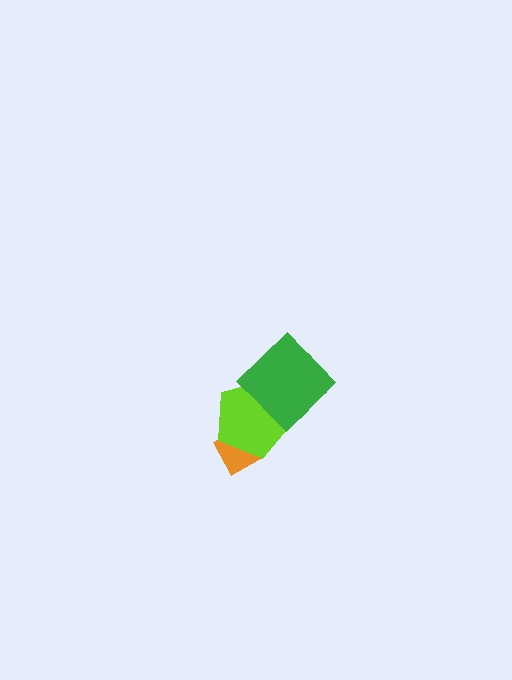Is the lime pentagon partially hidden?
Yes, it is partially covered by another shape.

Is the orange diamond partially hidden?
Yes, it is partially covered by another shape.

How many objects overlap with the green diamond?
1 object overlaps with the green diamond.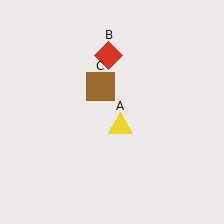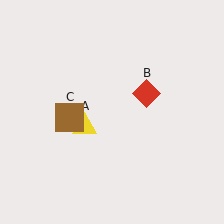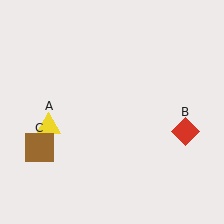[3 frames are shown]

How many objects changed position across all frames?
3 objects changed position: yellow triangle (object A), red diamond (object B), brown square (object C).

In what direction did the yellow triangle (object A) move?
The yellow triangle (object A) moved left.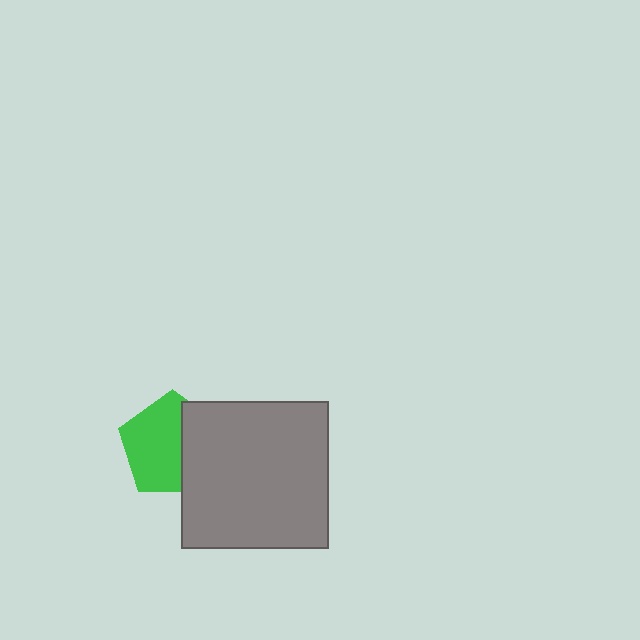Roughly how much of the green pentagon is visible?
About half of it is visible (roughly 62%).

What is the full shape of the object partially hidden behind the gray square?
The partially hidden object is a green pentagon.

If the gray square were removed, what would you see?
You would see the complete green pentagon.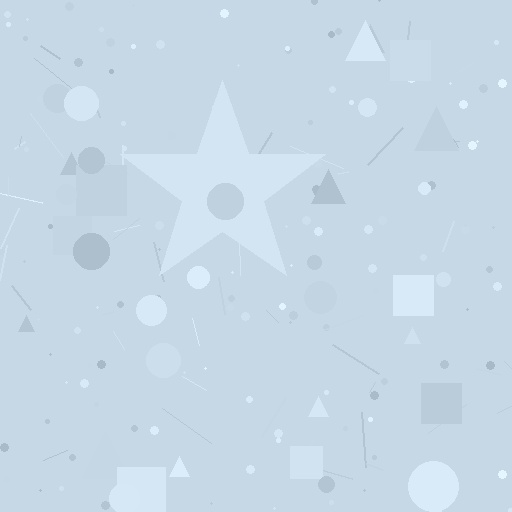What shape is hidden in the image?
A star is hidden in the image.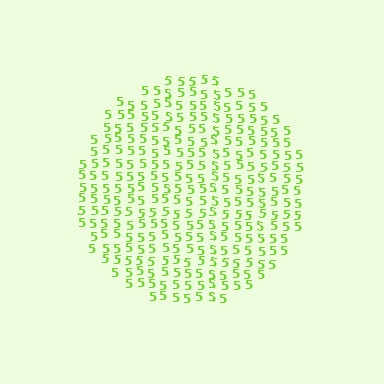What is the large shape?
The large shape is a circle.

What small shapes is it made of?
It is made of small digit 5's.